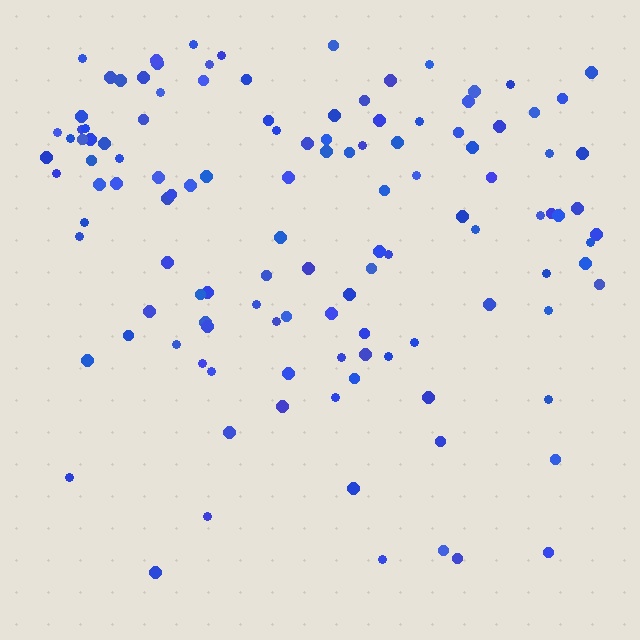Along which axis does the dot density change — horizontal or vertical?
Vertical.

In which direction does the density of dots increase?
From bottom to top, with the top side densest.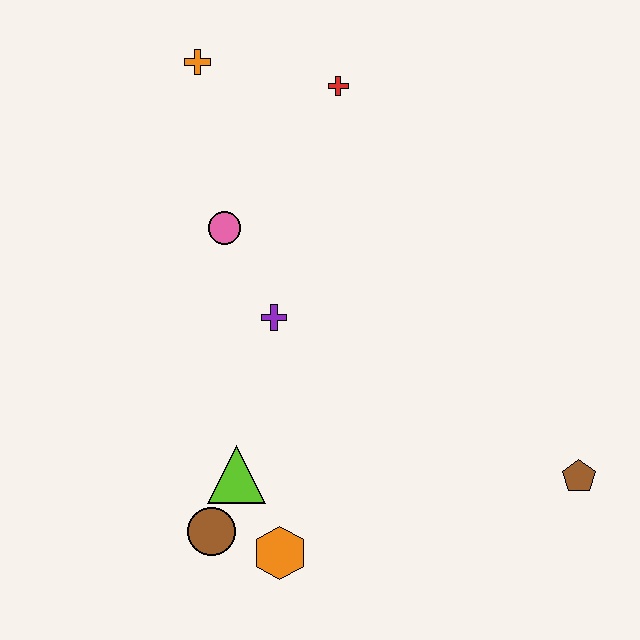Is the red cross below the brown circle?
No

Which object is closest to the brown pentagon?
The orange hexagon is closest to the brown pentagon.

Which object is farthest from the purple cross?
The brown pentagon is farthest from the purple cross.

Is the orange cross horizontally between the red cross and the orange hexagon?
No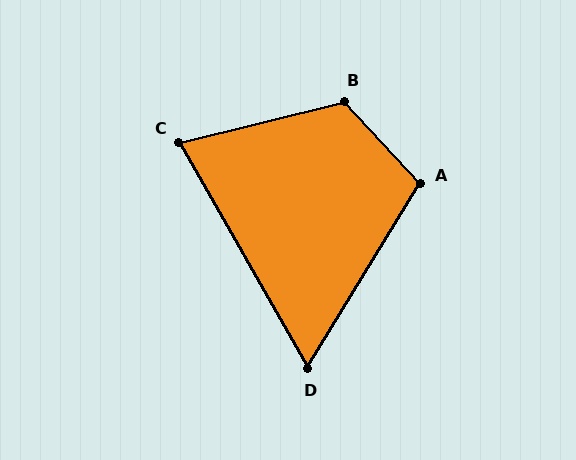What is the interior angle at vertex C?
Approximately 74 degrees (acute).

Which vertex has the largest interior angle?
B, at approximately 119 degrees.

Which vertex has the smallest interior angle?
D, at approximately 61 degrees.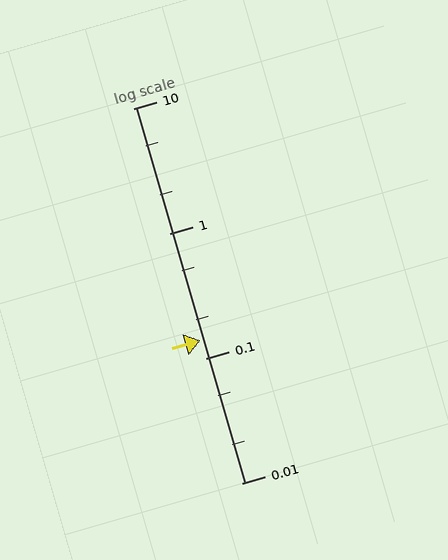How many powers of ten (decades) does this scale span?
The scale spans 3 decades, from 0.01 to 10.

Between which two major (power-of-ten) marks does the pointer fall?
The pointer is between 0.1 and 1.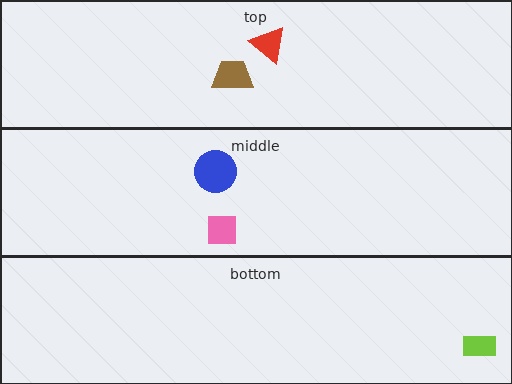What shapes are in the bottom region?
The lime rectangle.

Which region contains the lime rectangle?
The bottom region.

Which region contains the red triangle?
The top region.